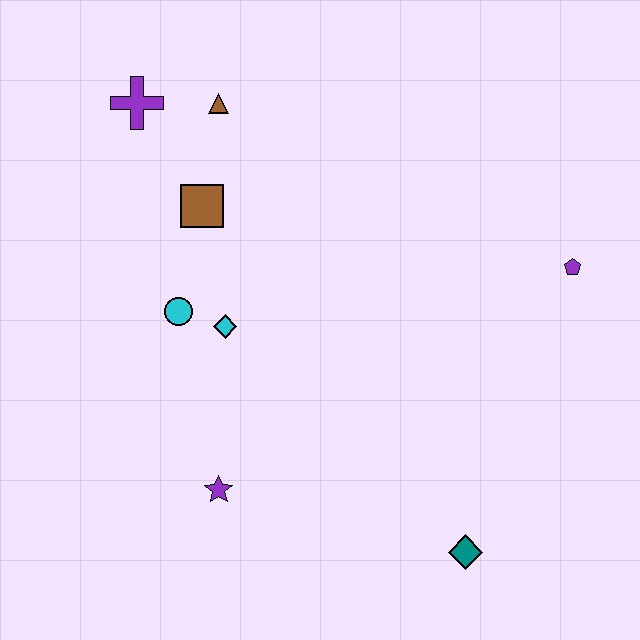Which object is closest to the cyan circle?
The cyan diamond is closest to the cyan circle.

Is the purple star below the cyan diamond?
Yes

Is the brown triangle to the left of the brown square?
No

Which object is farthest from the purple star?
The purple pentagon is farthest from the purple star.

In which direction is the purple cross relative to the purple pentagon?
The purple cross is to the left of the purple pentagon.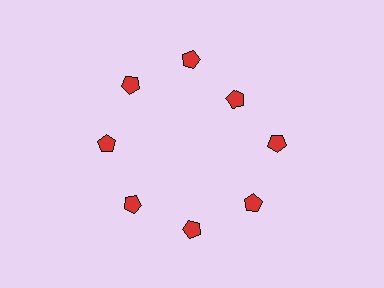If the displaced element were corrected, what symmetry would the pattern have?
It would have 8-fold rotational symmetry — the pattern would map onto itself every 45 degrees.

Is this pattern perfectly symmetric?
No. The 8 red pentagons are arranged in a ring, but one element near the 2 o'clock position is pulled inward toward the center, breaking the 8-fold rotational symmetry.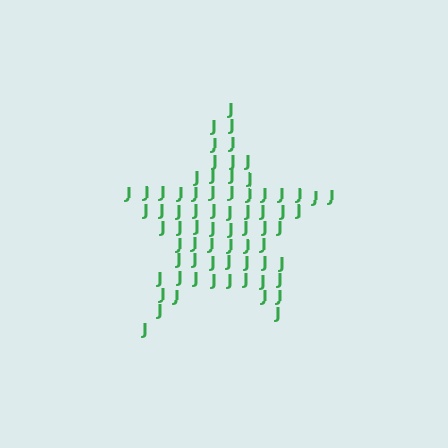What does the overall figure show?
The overall figure shows a star.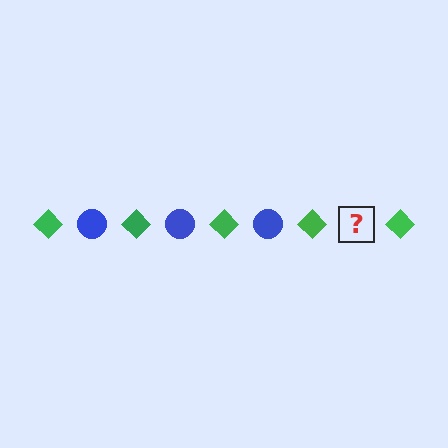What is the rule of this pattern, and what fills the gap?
The rule is that the pattern alternates between green diamond and blue circle. The gap should be filled with a blue circle.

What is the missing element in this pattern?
The missing element is a blue circle.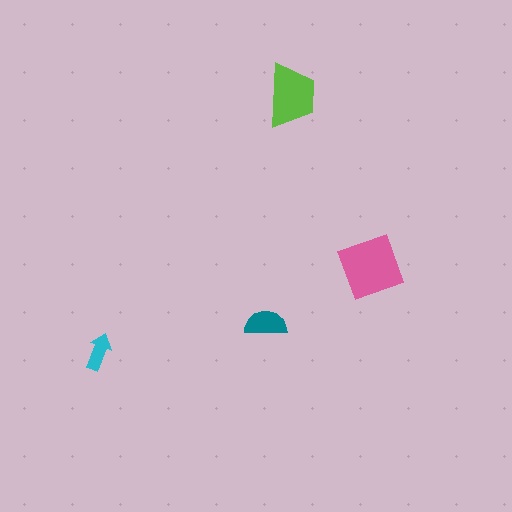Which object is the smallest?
The cyan arrow.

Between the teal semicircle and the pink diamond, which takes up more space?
The pink diamond.